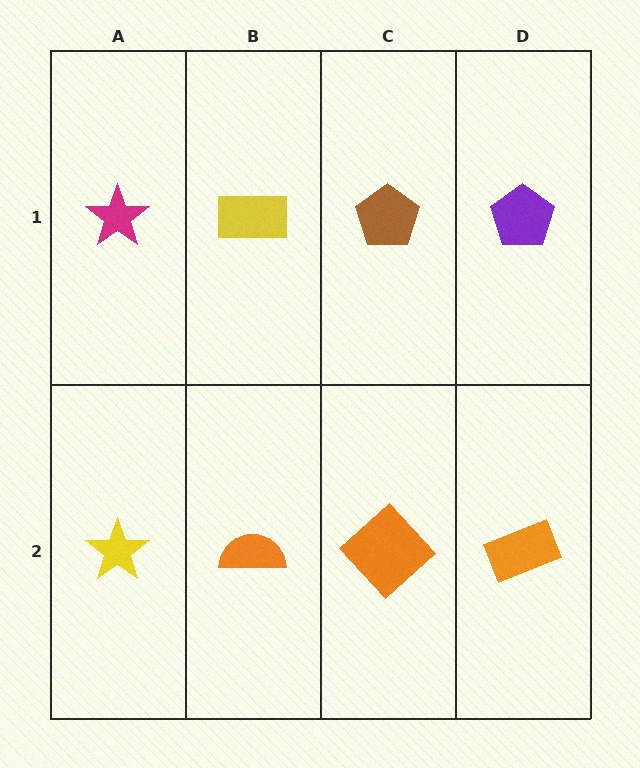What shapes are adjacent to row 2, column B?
A yellow rectangle (row 1, column B), a yellow star (row 2, column A), an orange diamond (row 2, column C).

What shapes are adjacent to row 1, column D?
An orange rectangle (row 2, column D), a brown pentagon (row 1, column C).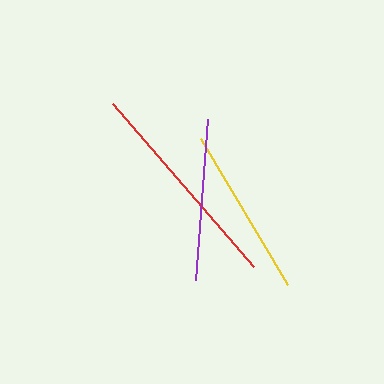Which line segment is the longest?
The red line is the longest at approximately 215 pixels.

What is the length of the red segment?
The red segment is approximately 215 pixels long.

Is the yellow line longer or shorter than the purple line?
The yellow line is longer than the purple line.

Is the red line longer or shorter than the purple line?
The red line is longer than the purple line.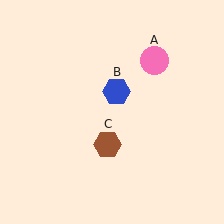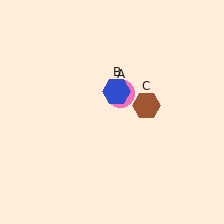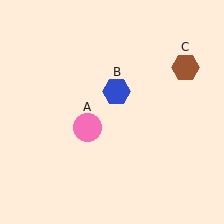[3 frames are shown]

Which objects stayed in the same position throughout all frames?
Blue hexagon (object B) remained stationary.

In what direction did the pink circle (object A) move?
The pink circle (object A) moved down and to the left.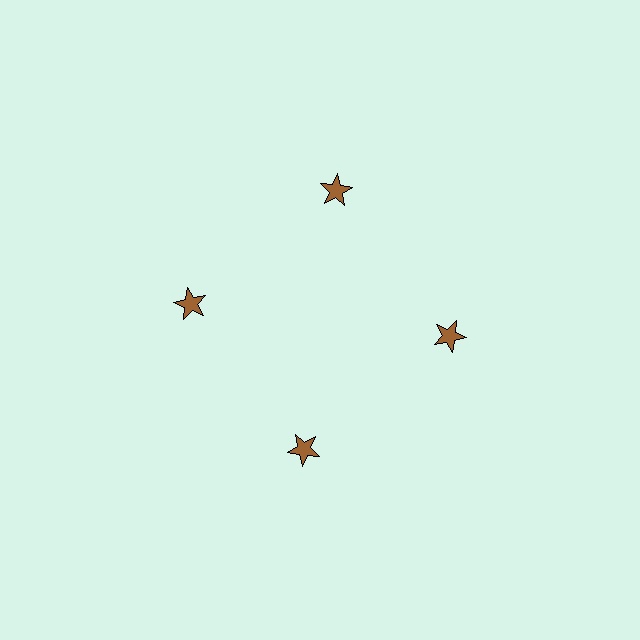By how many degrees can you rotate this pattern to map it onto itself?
The pattern maps onto itself every 90 degrees of rotation.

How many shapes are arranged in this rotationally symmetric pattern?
There are 4 shapes, arranged in 4 groups of 1.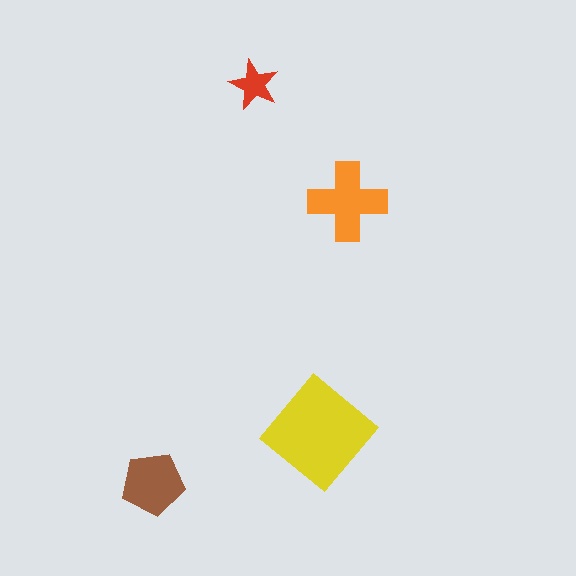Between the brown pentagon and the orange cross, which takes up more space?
The orange cross.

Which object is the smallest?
The red star.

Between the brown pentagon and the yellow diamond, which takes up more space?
The yellow diamond.